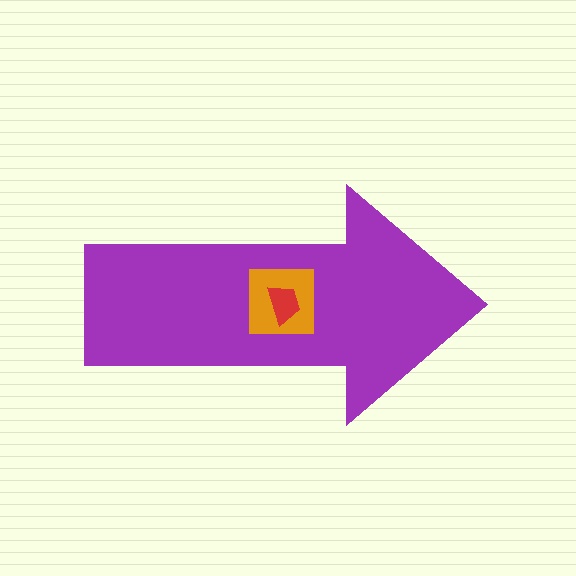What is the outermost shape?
The purple arrow.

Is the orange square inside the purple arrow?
Yes.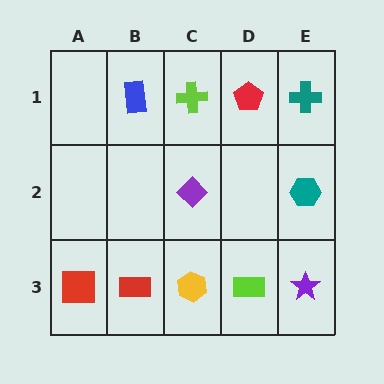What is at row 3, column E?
A purple star.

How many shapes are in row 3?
5 shapes.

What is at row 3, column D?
A lime rectangle.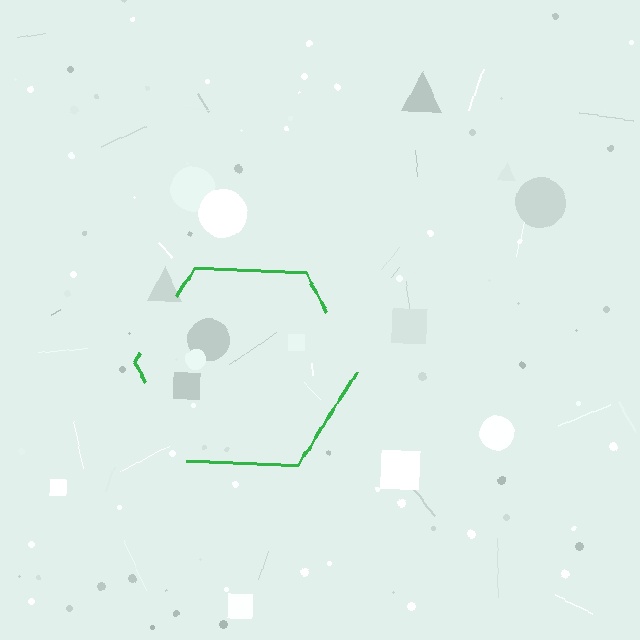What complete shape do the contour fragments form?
The contour fragments form a hexagon.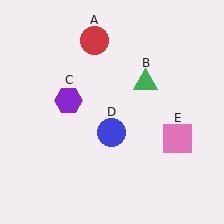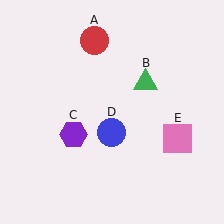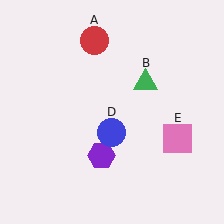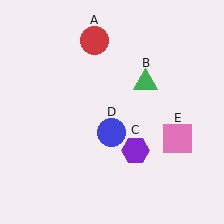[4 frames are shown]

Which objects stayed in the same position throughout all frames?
Red circle (object A) and green triangle (object B) and blue circle (object D) and pink square (object E) remained stationary.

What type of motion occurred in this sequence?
The purple hexagon (object C) rotated counterclockwise around the center of the scene.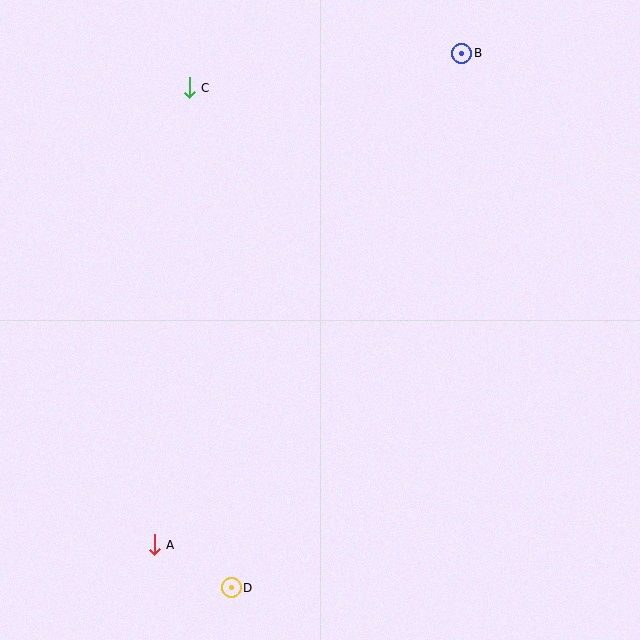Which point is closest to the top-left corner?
Point C is closest to the top-left corner.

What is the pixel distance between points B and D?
The distance between B and D is 582 pixels.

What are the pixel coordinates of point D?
Point D is at (231, 588).